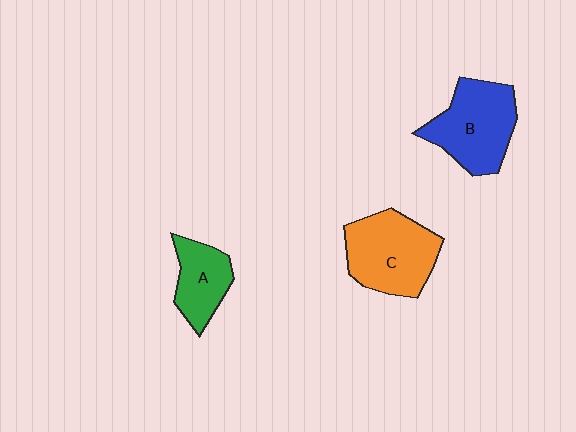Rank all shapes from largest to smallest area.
From largest to smallest: C (orange), B (blue), A (green).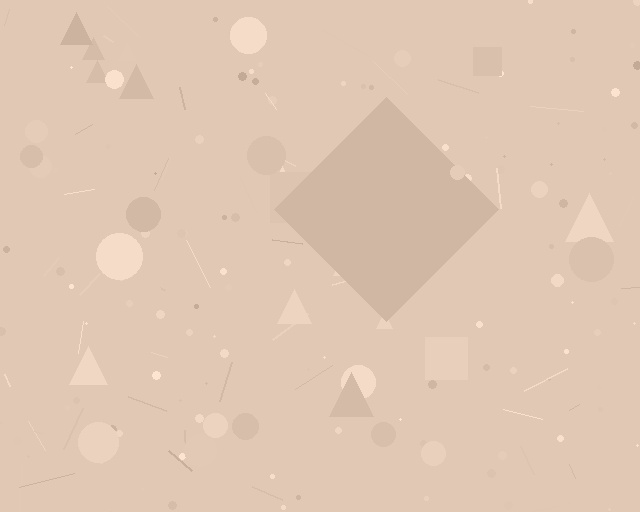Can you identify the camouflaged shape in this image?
The camouflaged shape is a diamond.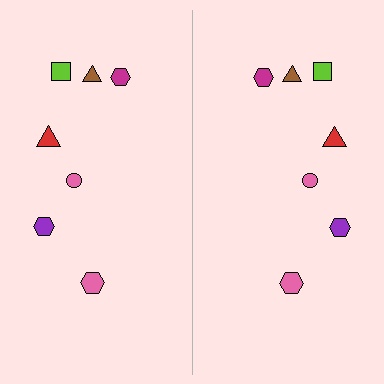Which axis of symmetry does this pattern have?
The pattern has a vertical axis of symmetry running through the center of the image.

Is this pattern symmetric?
Yes, this pattern has bilateral (reflection) symmetry.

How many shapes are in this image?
There are 14 shapes in this image.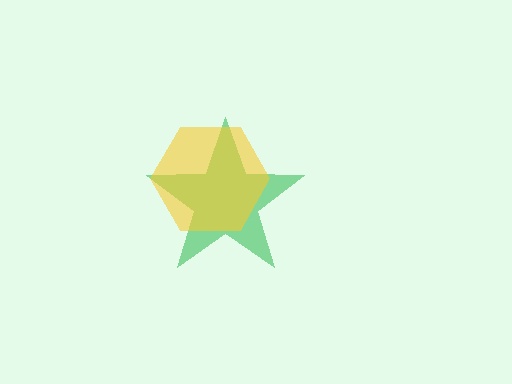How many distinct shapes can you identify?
There are 2 distinct shapes: a green star, a yellow hexagon.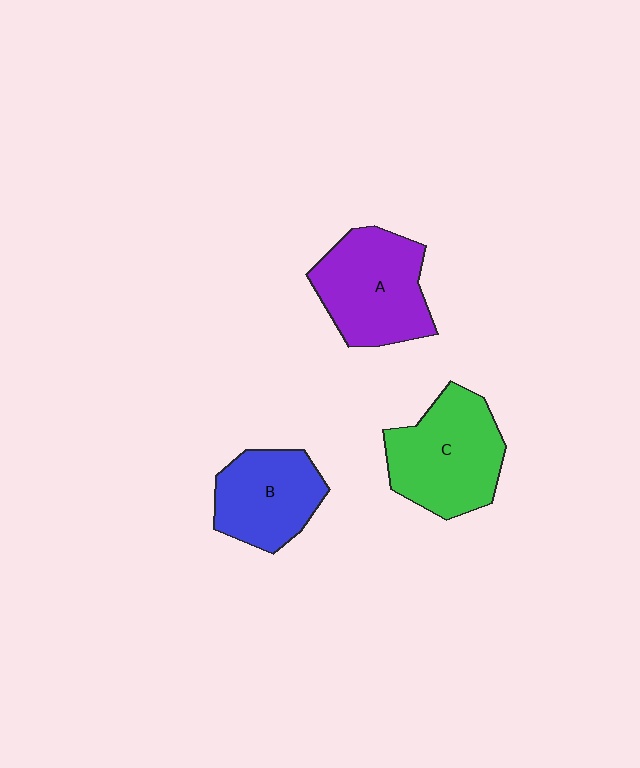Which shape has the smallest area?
Shape B (blue).